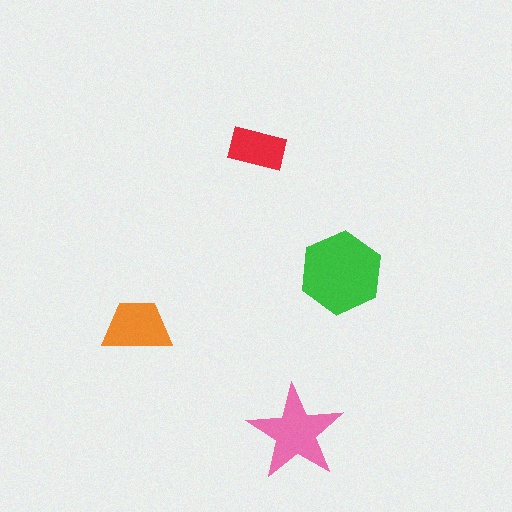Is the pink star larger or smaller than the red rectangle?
Larger.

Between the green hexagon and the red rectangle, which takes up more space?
The green hexagon.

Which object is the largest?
The green hexagon.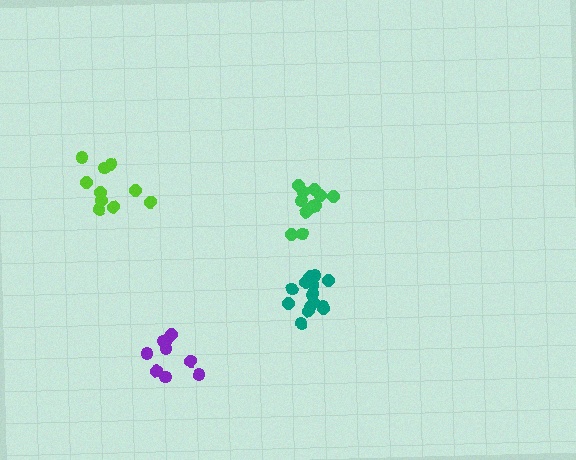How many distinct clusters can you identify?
There are 4 distinct clusters.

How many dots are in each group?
Group 1: 9 dots, Group 2: 11 dots, Group 3: 10 dots, Group 4: 15 dots (45 total).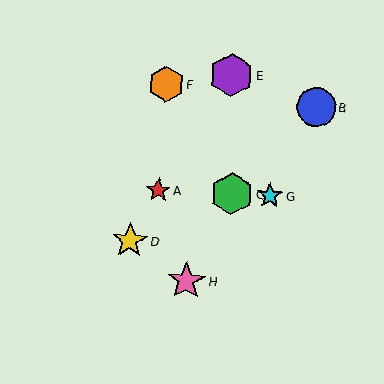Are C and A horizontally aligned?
Yes, both are at y≈194.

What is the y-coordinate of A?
Object A is at y≈190.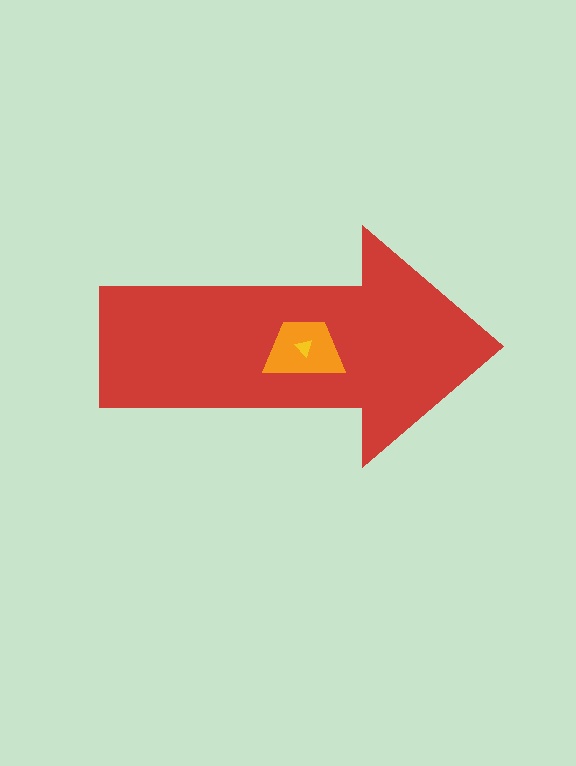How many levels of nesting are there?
3.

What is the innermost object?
The yellow triangle.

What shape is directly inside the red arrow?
The orange trapezoid.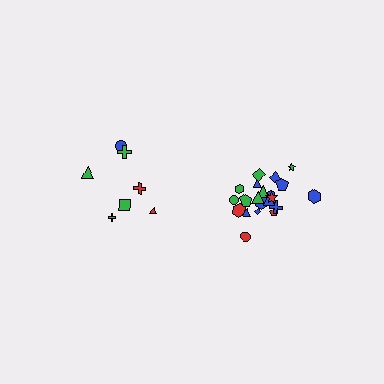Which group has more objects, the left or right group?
The right group.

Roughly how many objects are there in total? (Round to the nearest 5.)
Roughly 30 objects in total.